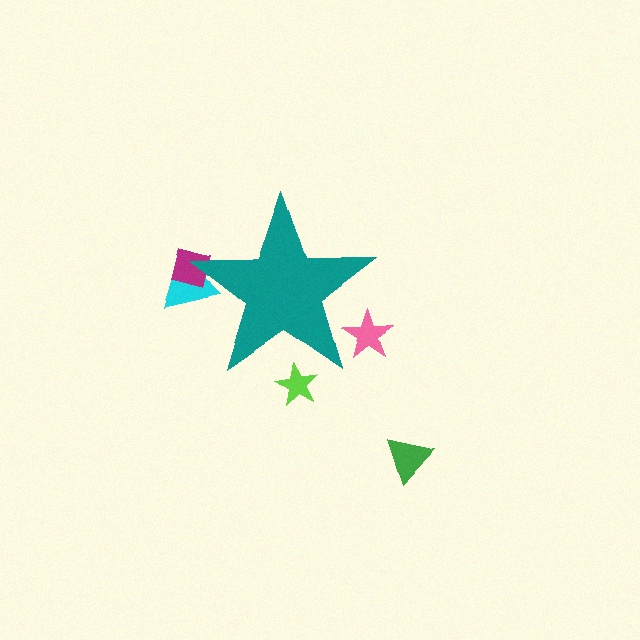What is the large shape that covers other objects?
A teal star.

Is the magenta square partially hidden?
Yes, the magenta square is partially hidden behind the teal star.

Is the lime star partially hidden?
Yes, the lime star is partially hidden behind the teal star.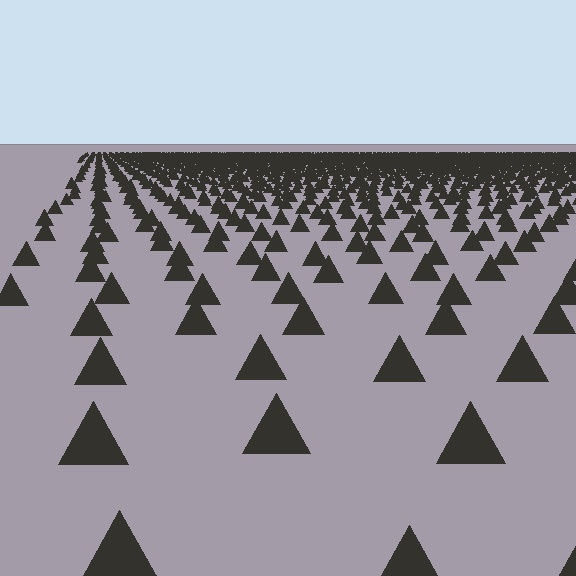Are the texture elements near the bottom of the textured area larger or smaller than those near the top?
Larger. Near the bottom, elements are closer to the viewer and appear at a bigger on-screen size.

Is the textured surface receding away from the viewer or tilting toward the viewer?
The surface is receding away from the viewer. Texture elements get smaller and denser toward the top.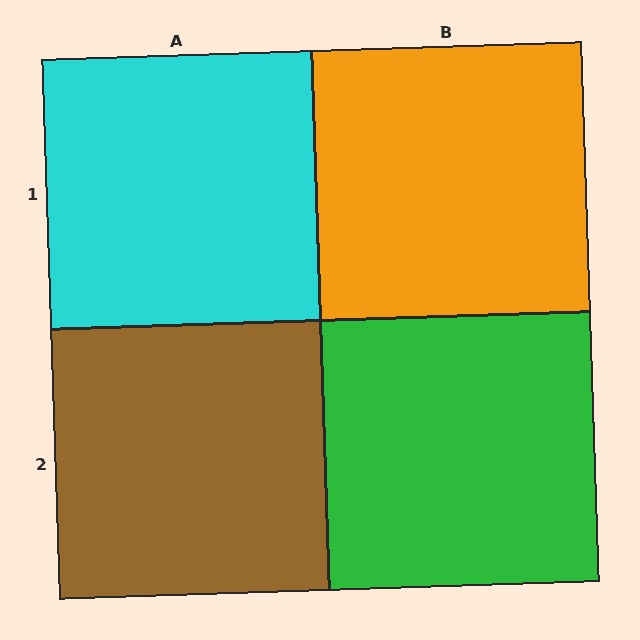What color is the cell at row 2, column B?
Green.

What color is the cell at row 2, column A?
Brown.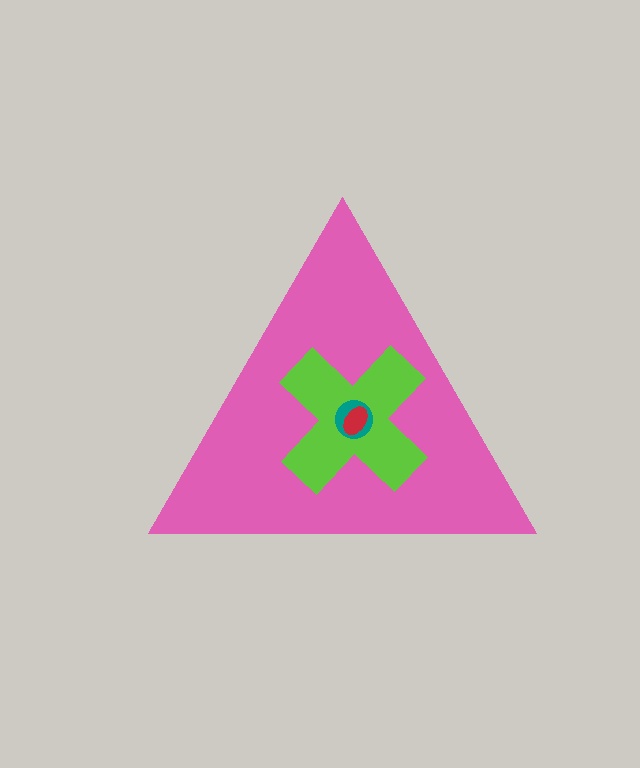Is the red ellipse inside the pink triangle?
Yes.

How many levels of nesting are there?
4.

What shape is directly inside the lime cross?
The teal circle.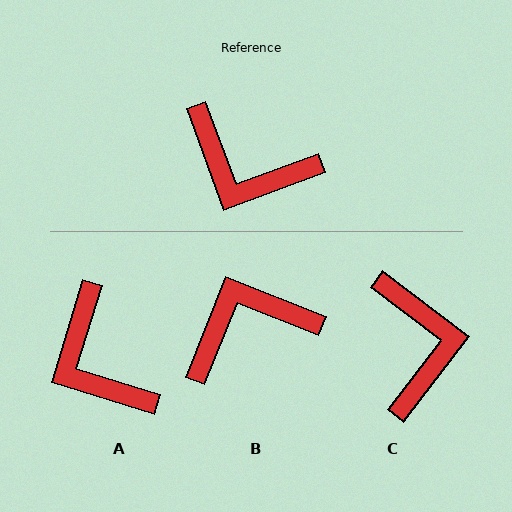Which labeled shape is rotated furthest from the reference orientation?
B, about 132 degrees away.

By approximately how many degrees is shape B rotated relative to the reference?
Approximately 132 degrees clockwise.